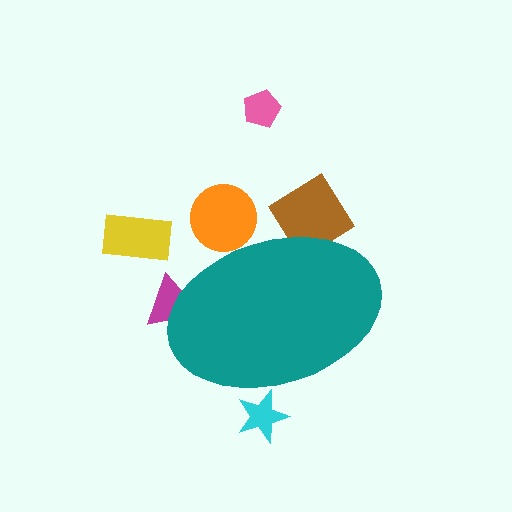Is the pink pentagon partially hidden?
No, the pink pentagon is fully visible.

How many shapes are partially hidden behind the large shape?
4 shapes are partially hidden.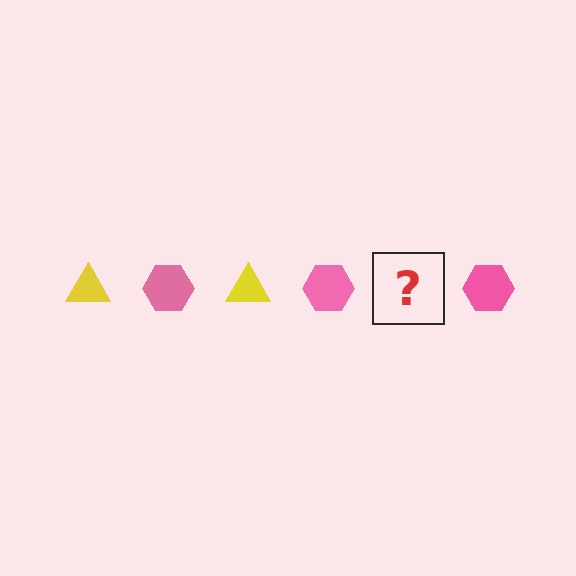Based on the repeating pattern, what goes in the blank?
The blank should be a yellow triangle.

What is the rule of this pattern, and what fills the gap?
The rule is that the pattern alternates between yellow triangle and pink hexagon. The gap should be filled with a yellow triangle.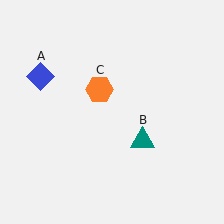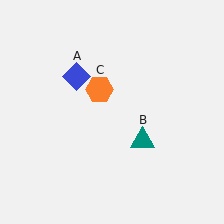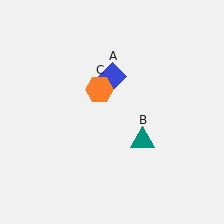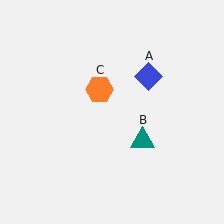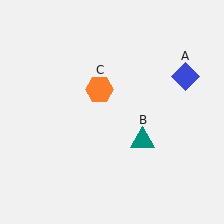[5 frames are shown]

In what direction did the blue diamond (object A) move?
The blue diamond (object A) moved right.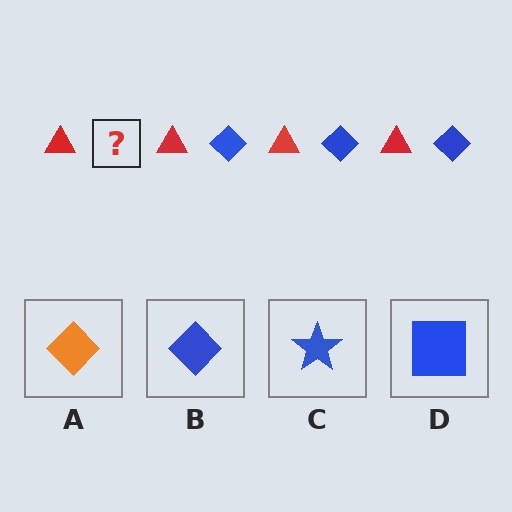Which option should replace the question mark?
Option B.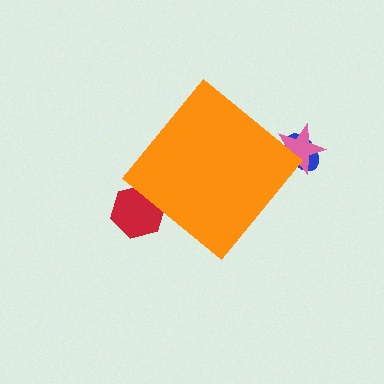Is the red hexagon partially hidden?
Yes, the red hexagon is partially hidden behind the orange diamond.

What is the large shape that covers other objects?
An orange diamond.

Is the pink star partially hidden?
Yes, the pink star is partially hidden behind the orange diamond.